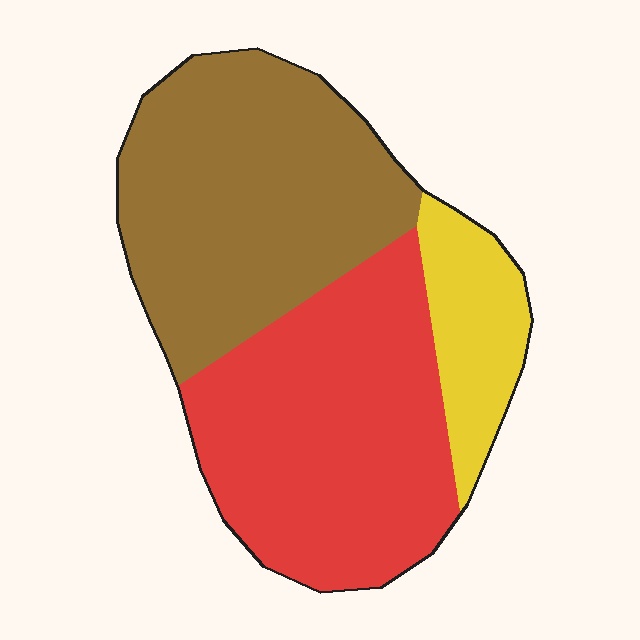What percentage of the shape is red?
Red takes up about two fifths (2/5) of the shape.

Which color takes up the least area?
Yellow, at roughly 15%.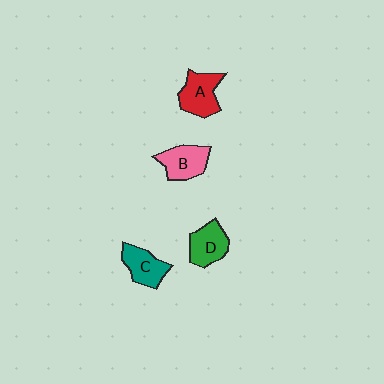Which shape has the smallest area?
Shape C (teal).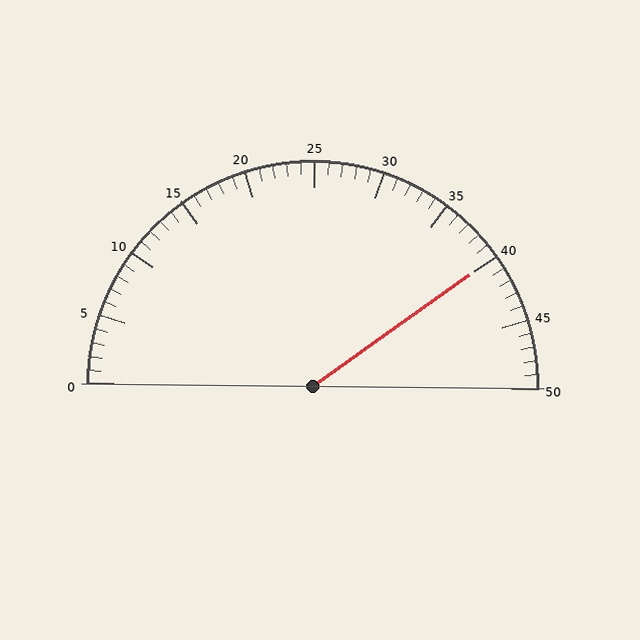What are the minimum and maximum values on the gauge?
The gauge ranges from 0 to 50.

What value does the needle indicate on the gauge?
The needle indicates approximately 40.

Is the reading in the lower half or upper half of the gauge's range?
The reading is in the upper half of the range (0 to 50).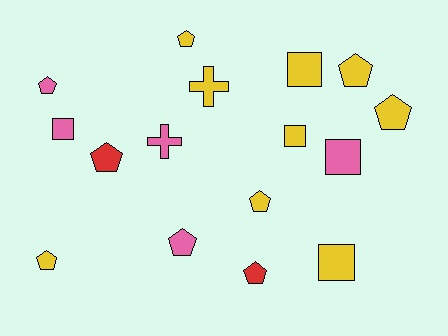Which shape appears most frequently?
Pentagon, with 9 objects.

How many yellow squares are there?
There are 3 yellow squares.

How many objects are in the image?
There are 16 objects.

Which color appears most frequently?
Yellow, with 9 objects.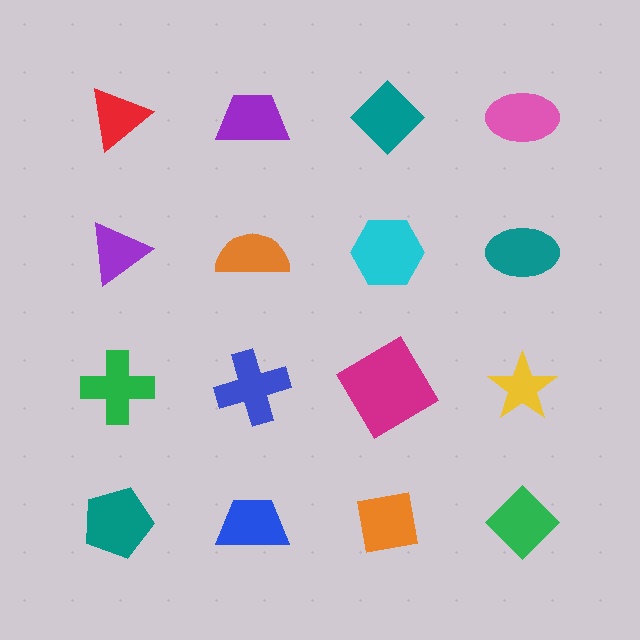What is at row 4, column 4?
A green diamond.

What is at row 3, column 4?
A yellow star.